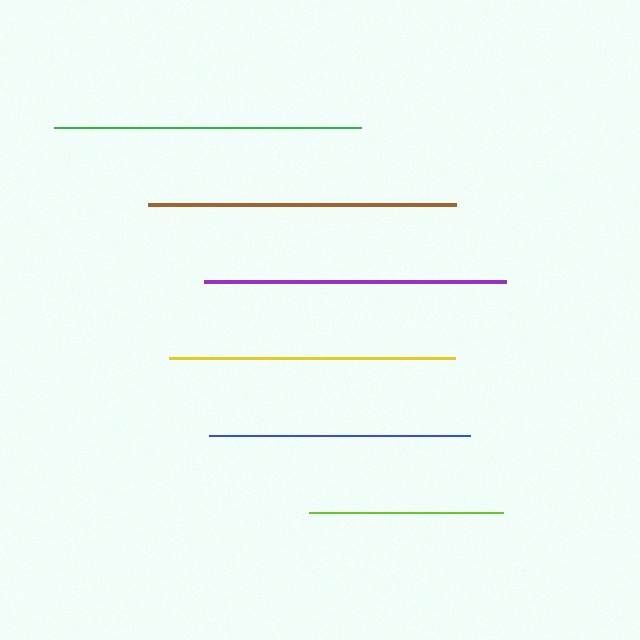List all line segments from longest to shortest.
From longest to shortest: brown, green, purple, yellow, blue, lime.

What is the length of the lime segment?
The lime segment is approximately 194 pixels long.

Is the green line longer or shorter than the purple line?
The green line is longer than the purple line.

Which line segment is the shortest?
The lime line is the shortest at approximately 194 pixels.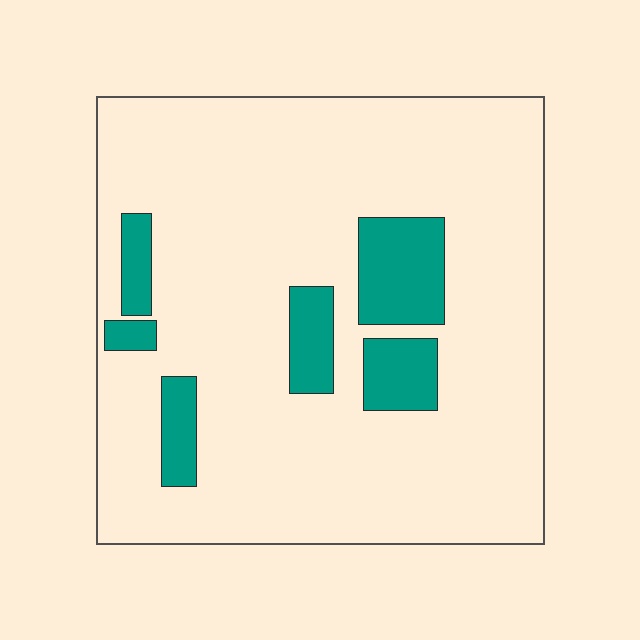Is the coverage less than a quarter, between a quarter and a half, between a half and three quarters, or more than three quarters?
Less than a quarter.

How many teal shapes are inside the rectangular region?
6.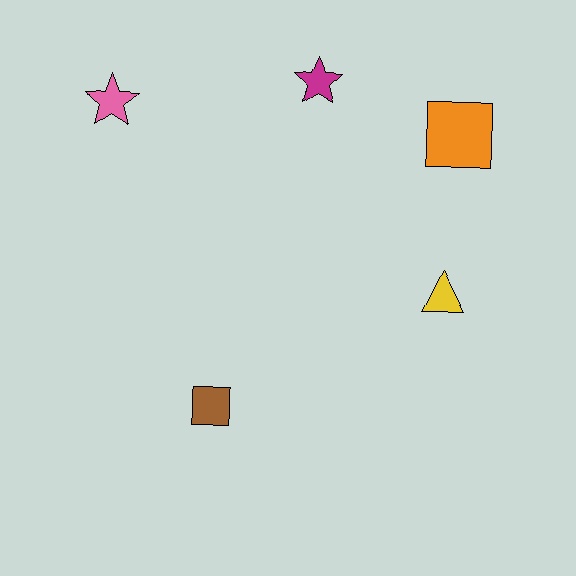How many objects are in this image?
There are 5 objects.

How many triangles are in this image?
There is 1 triangle.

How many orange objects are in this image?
There is 1 orange object.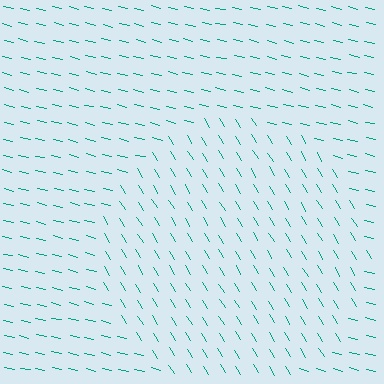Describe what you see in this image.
The image is filled with small teal line segments. A circle region in the image has lines oriented differently from the surrounding lines, creating a visible texture boundary.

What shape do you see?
I see a circle.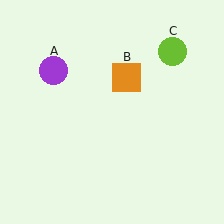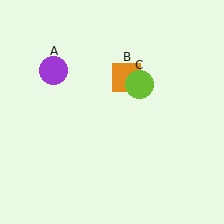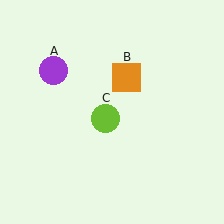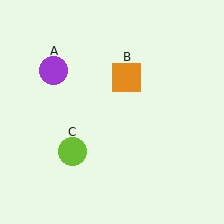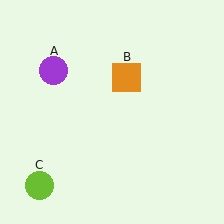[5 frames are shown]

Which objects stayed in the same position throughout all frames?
Purple circle (object A) and orange square (object B) remained stationary.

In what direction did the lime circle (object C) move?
The lime circle (object C) moved down and to the left.